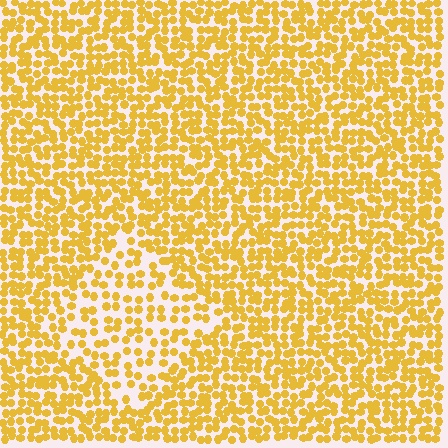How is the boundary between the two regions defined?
The boundary is defined by a change in element density (approximately 1.7x ratio). All elements are the same color, size, and shape.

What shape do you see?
I see a diamond.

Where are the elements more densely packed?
The elements are more densely packed outside the diamond boundary.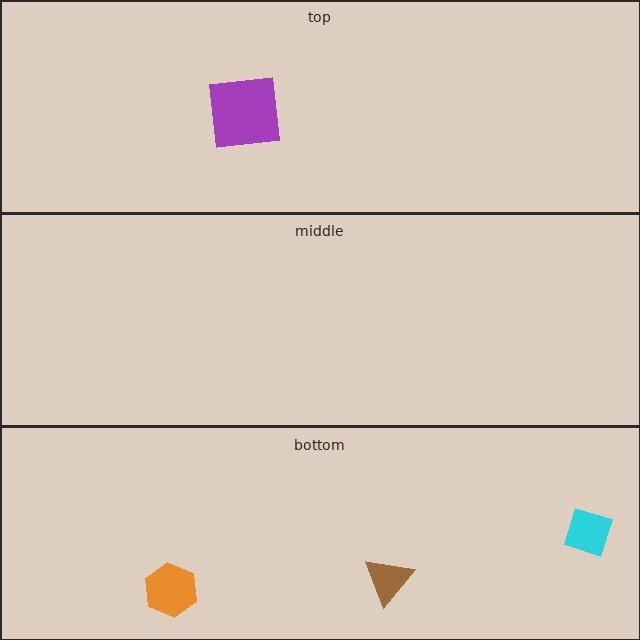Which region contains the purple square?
The top region.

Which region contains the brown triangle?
The bottom region.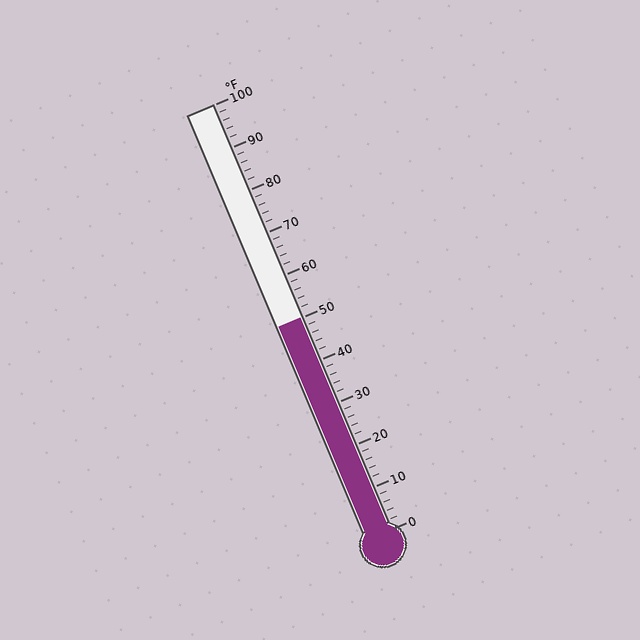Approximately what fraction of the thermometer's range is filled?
The thermometer is filled to approximately 50% of its range.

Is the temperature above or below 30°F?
The temperature is above 30°F.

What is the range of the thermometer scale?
The thermometer scale ranges from 0°F to 100°F.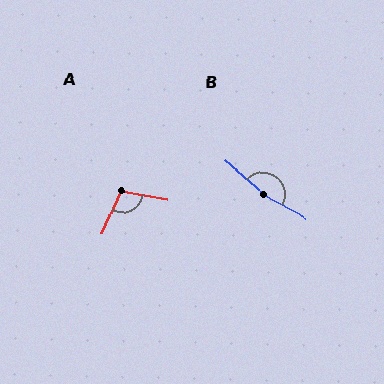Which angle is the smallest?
A, at approximately 103 degrees.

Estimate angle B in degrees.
Approximately 169 degrees.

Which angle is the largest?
B, at approximately 169 degrees.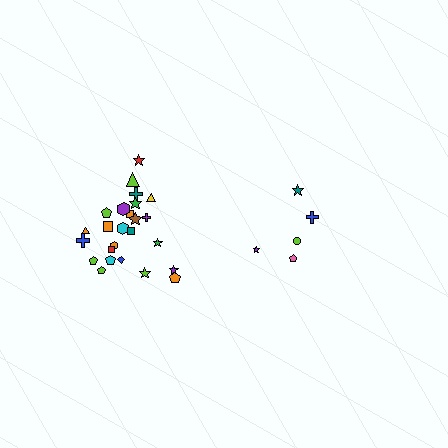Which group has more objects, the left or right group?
The left group.